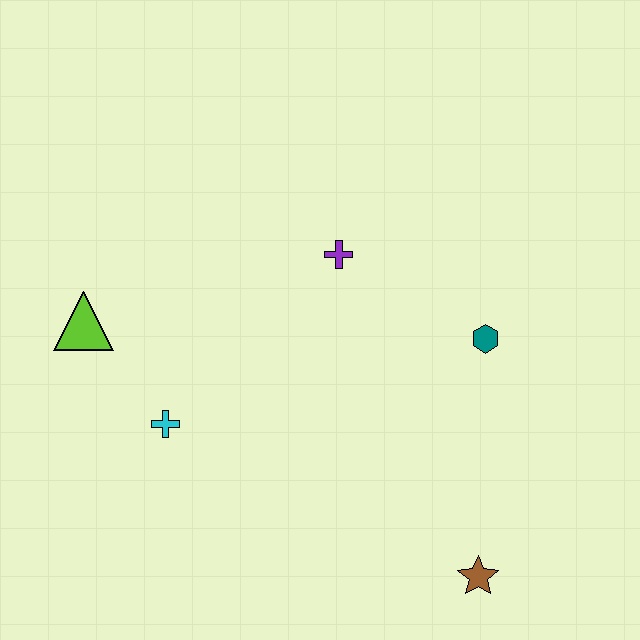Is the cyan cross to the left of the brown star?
Yes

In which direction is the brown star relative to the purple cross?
The brown star is below the purple cross.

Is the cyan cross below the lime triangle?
Yes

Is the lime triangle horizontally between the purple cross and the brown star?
No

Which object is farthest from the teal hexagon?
The lime triangle is farthest from the teal hexagon.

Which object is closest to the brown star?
The teal hexagon is closest to the brown star.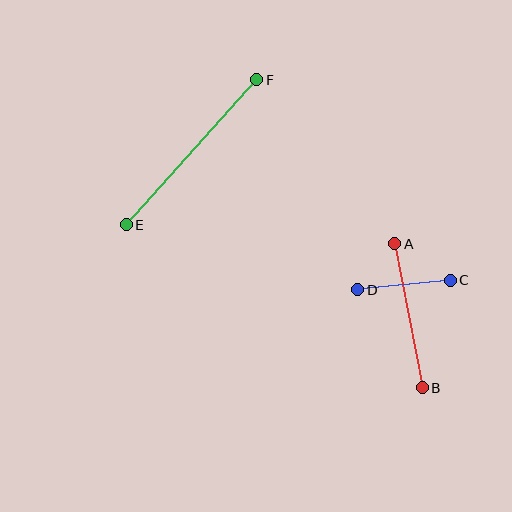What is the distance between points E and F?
The distance is approximately 195 pixels.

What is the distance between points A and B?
The distance is approximately 147 pixels.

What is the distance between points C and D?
The distance is approximately 93 pixels.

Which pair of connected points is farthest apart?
Points E and F are farthest apart.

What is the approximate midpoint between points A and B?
The midpoint is at approximately (409, 316) pixels.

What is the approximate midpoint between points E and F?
The midpoint is at approximately (191, 152) pixels.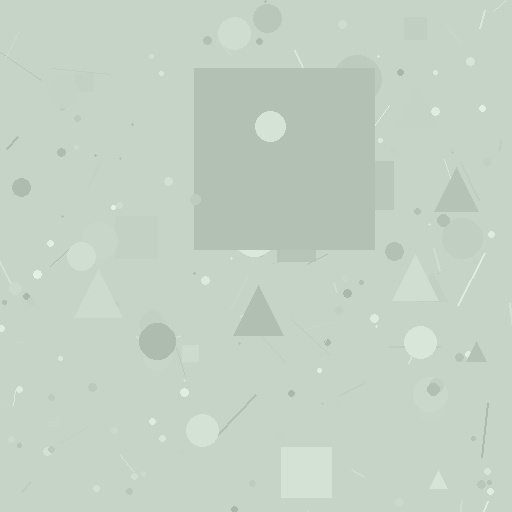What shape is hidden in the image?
A square is hidden in the image.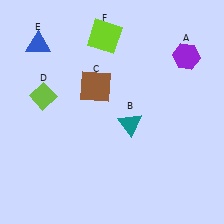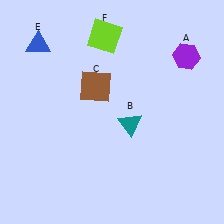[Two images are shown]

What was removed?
The lime diamond (D) was removed in Image 2.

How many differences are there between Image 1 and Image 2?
There is 1 difference between the two images.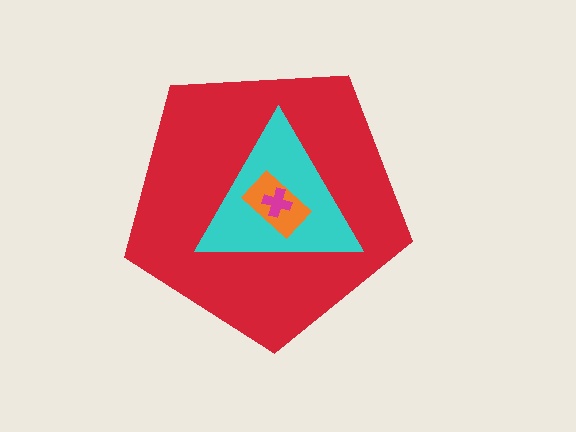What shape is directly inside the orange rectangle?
The magenta cross.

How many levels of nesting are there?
4.